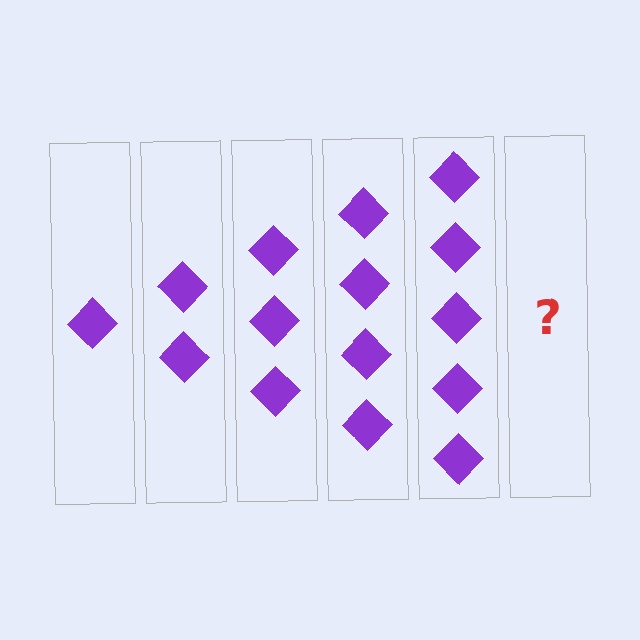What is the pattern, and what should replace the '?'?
The pattern is that each step adds one more diamond. The '?' should be 6 diamonds.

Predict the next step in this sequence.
The next step is 6 diamonds.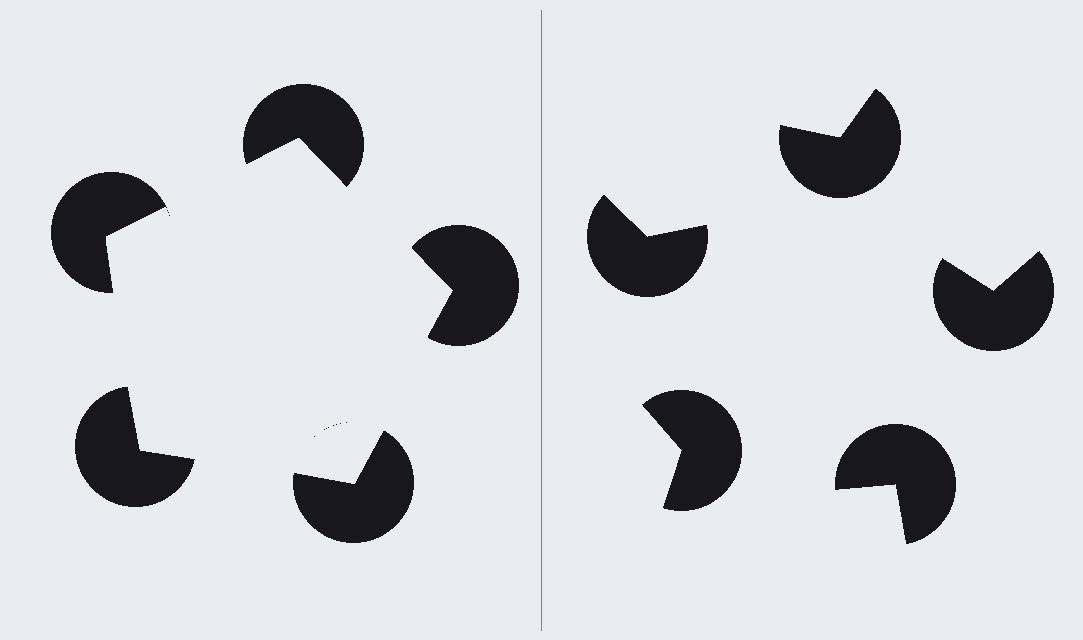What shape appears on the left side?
An illusory pentagon.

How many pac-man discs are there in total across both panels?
10 — 5 on each side.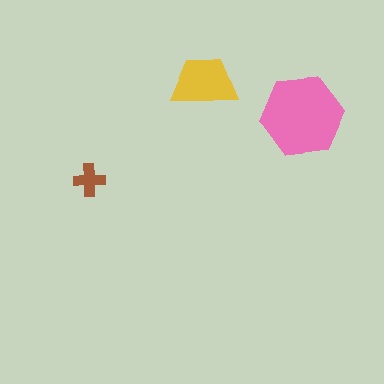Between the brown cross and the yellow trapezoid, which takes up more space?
The yellow trapezoid.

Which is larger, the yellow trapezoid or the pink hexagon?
The pink hexagon.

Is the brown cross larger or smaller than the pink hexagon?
Smaller.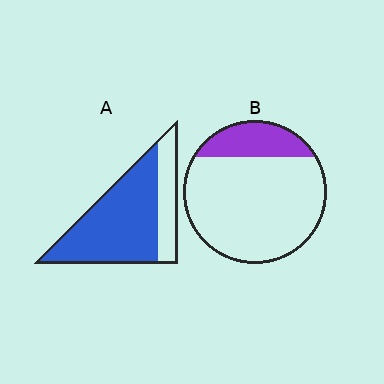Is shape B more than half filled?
No.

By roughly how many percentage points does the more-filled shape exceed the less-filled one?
By roughly 55 percentage points (A over B).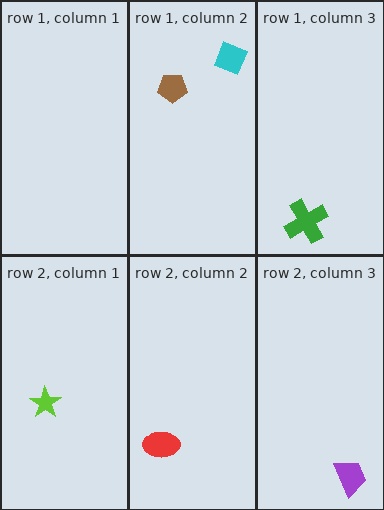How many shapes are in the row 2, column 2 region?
1.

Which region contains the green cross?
The row 1, column 3 region.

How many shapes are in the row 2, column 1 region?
1.